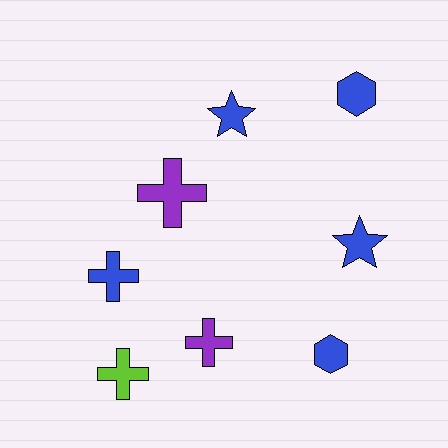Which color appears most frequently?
Blue, with 5 objects.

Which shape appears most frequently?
Cross, with 4 objects.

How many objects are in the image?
There are 8 objects.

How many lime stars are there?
There are no lime stars.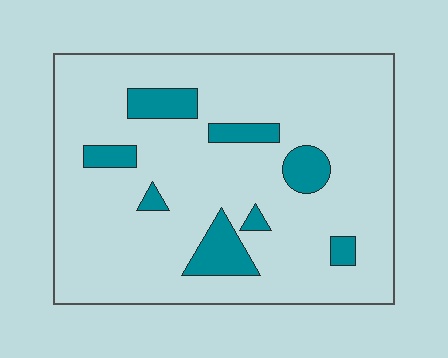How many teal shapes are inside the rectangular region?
8.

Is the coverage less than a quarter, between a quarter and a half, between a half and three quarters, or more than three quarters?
Less than a quarter.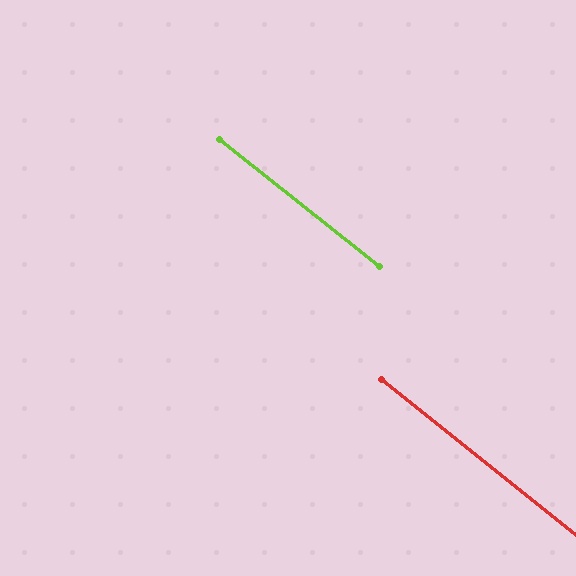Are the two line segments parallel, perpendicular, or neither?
Parallel — their directions differ by only 0.0°.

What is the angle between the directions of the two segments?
Approximately 0 degrees.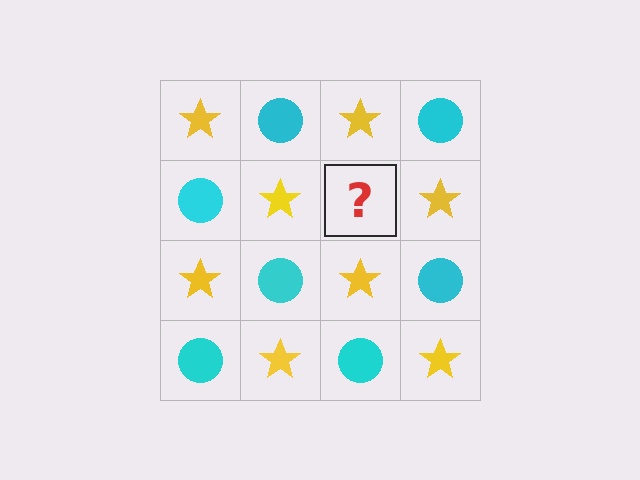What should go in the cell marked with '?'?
The missing cell should contain a cyan circle.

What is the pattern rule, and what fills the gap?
The rule is that it alternates yellow star and cyan circle in a checkerboard pattern. The gap should be filled with a cyan circle.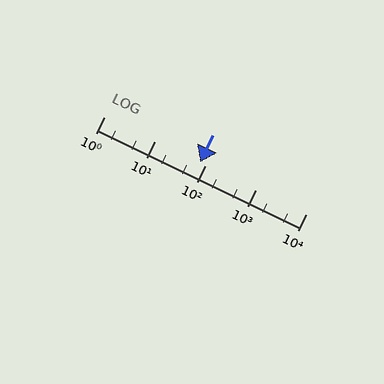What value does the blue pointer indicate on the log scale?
The pointer indicates approximately 80.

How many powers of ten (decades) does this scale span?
The scale spans 4 decades, from 1 to 10000.